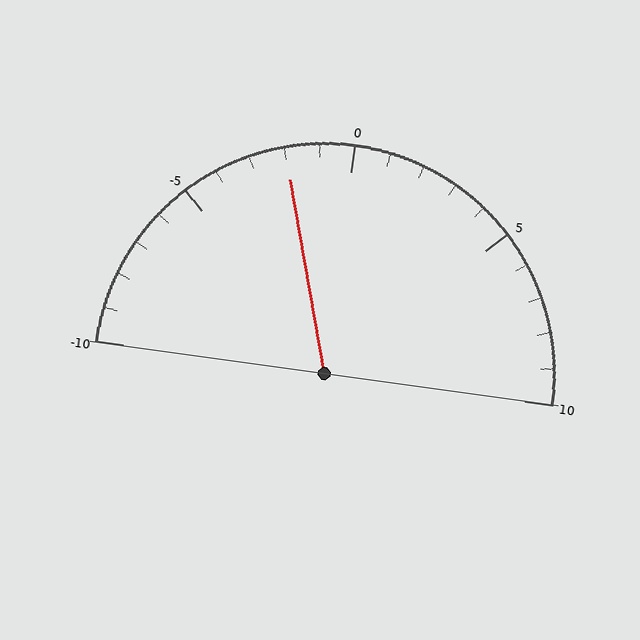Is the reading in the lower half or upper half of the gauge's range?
The reading is in the lower half of the range (-10 to 10).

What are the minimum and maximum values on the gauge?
The gauge ranges from -10 to 10.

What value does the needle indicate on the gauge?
The needle indicates approximately -2.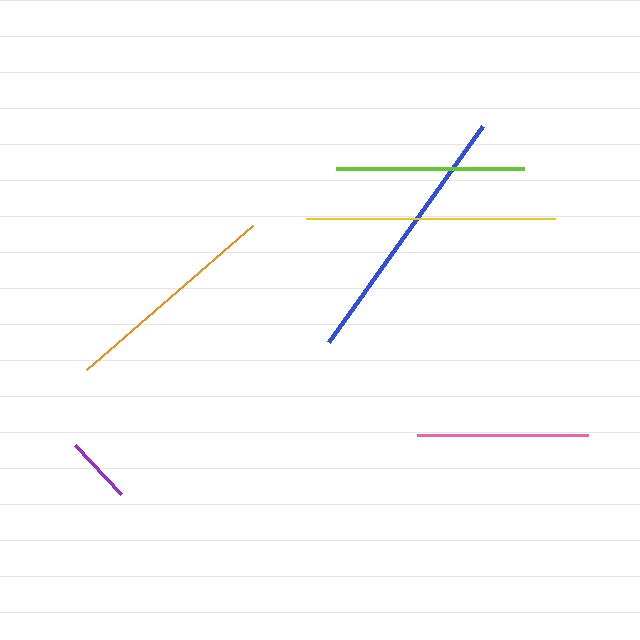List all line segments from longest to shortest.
From longest to shortest: blue, yellow, orange, lime, pink, purple.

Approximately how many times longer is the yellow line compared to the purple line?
The yellow line is approximately 3.7 times the length of the purple line.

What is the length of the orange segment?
The orange segment is approximately 220 pixels long.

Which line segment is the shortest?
The purple line is the shortest at approximately 67 pixels.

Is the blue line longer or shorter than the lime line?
The blue line is longer than the lime line.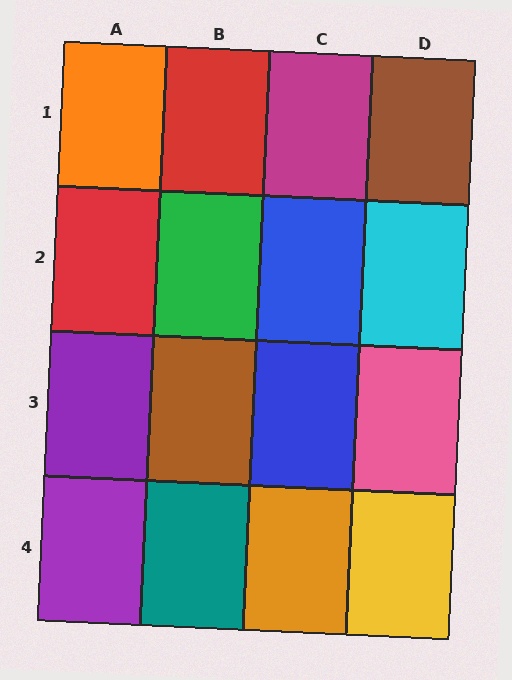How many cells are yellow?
1 cell is yellow.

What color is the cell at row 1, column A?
Orange.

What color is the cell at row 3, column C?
Blue.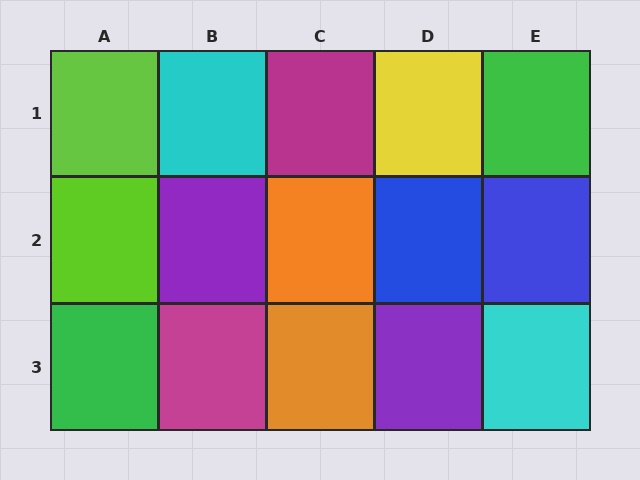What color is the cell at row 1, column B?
Cyan.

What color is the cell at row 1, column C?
Magenta.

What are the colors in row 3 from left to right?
Green, magenta, orange, purple, cyan.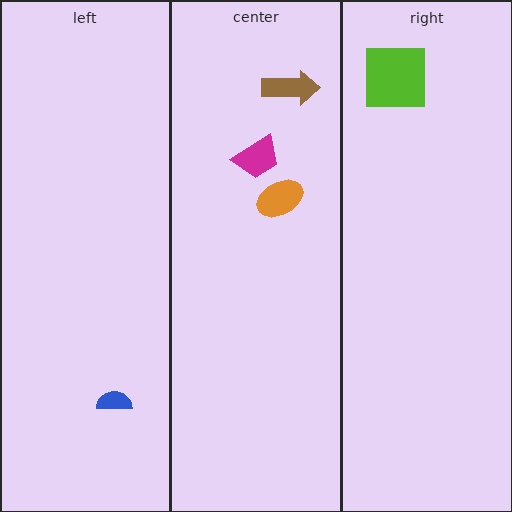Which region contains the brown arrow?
The center region.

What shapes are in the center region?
The magenta trapezoid, the orange ellipse, the brown arrow.